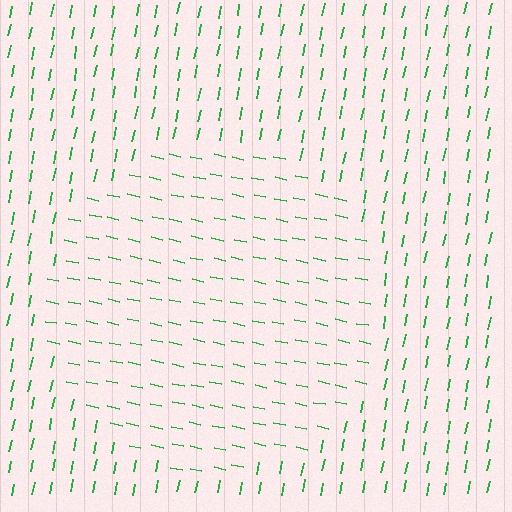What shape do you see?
I see a circle.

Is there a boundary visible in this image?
Yes, there is a texture boundary formed by a change in line orientation.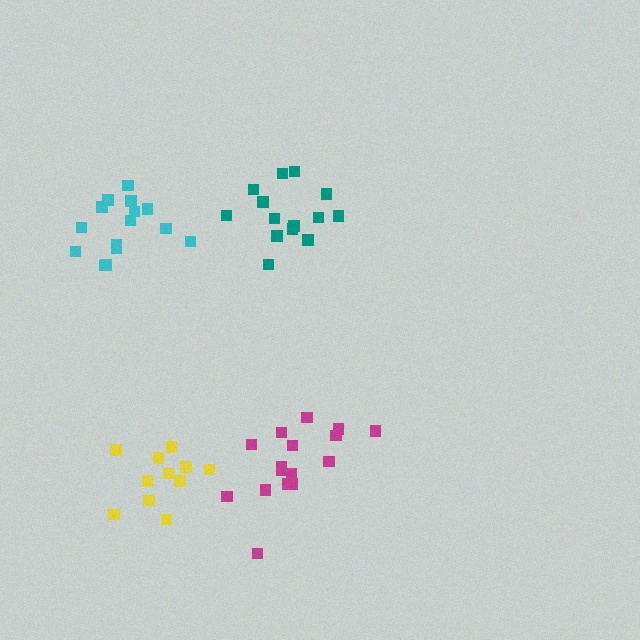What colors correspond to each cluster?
The clusters are colored: magenta, cyan, yellow, teal.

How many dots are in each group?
Group 1: 16 dots, Group 2: 15 dots, Group 3: 11 dots, Group 4: 14 dots (56 total).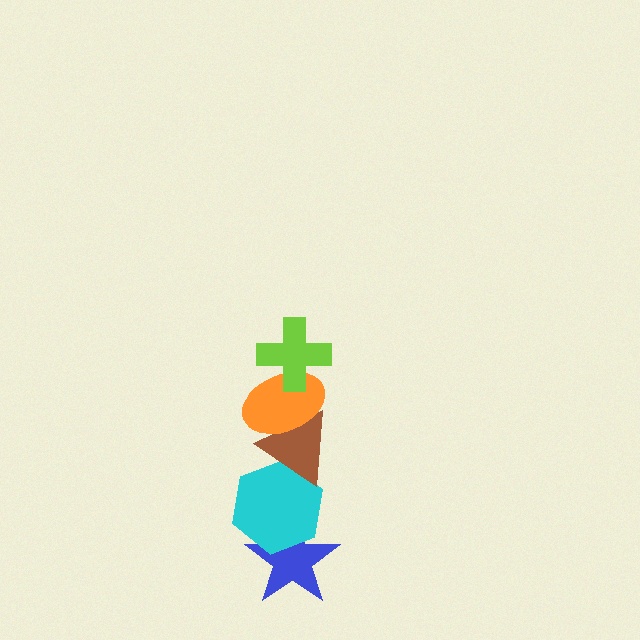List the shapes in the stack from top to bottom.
From top to bottom: the lime cross, the orange ellipse, the brown triangle, the cyan hexagon, the blue star.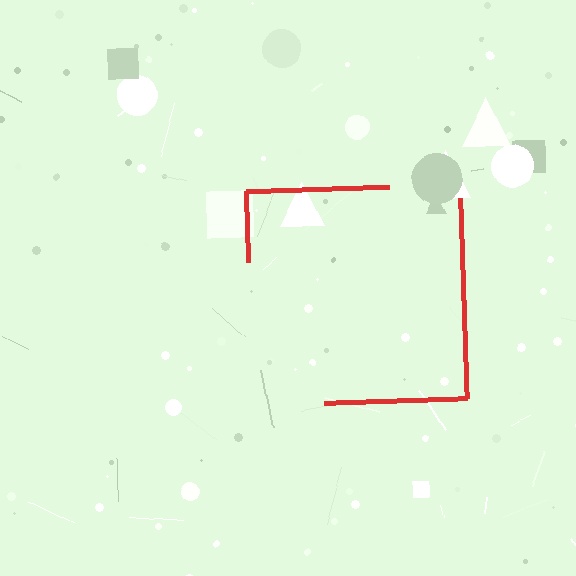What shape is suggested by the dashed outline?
The dashed outline suggests a square.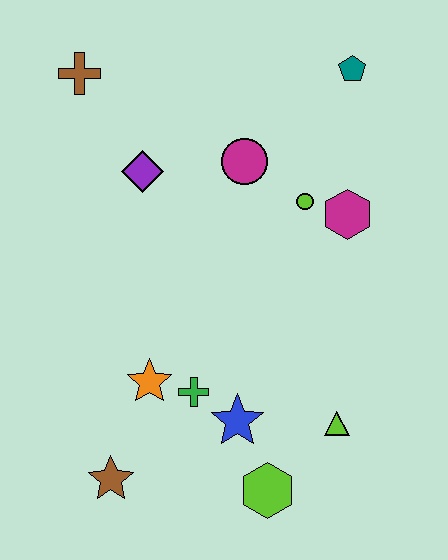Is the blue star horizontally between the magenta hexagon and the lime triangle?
No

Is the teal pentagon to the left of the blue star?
No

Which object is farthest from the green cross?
The teal pentagon is farthest from the green cross.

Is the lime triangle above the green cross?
No